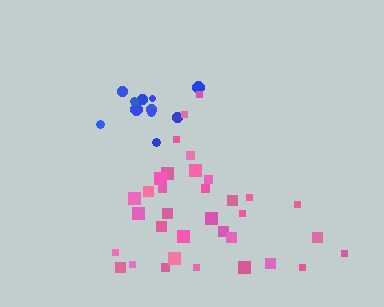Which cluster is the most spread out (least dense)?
Pink.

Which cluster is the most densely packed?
Blue.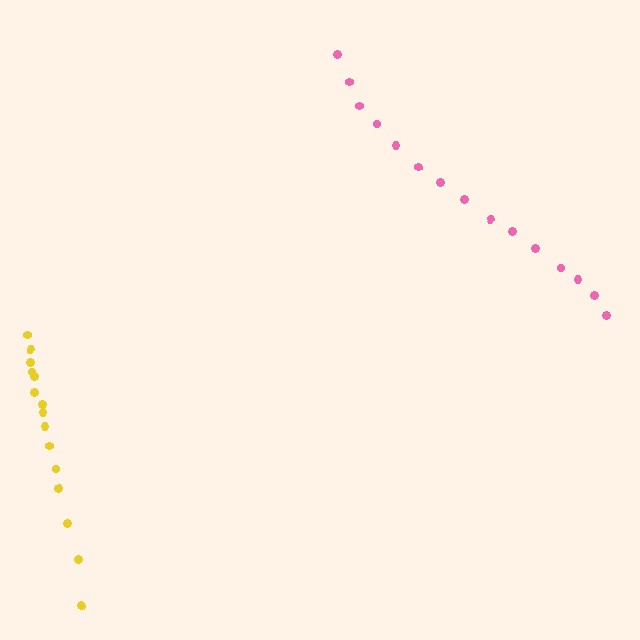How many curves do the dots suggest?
There are 2 distinct paths.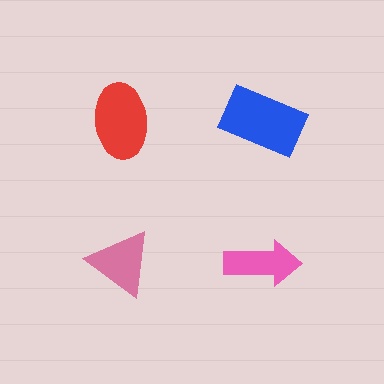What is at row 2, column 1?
A pink triangle.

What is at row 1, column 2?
A blue rectangle.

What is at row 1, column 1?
A red ellipse.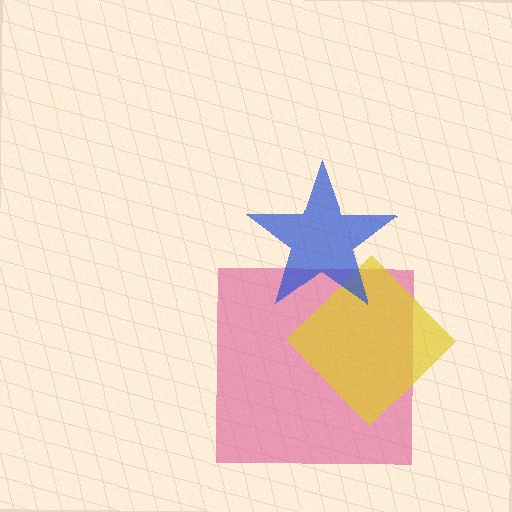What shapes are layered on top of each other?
The layered shapes are: a pink square, a yellow diamond, a blue star.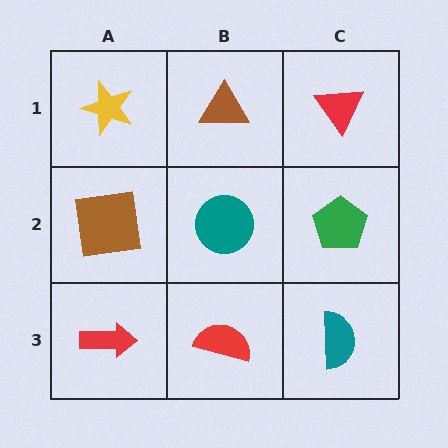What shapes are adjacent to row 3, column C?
A green pentagon (row 2, column C), a red semicircle (row 3, column B).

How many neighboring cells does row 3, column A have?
2.